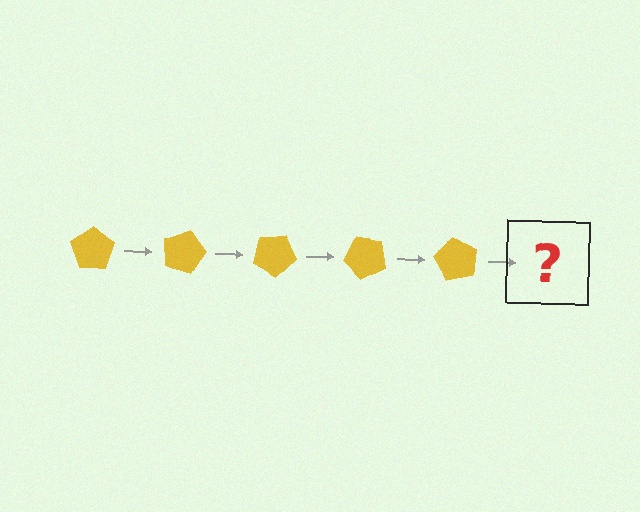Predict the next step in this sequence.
The next step is a yellow pentagon rotated 75 degrees.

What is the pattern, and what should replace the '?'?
The pattern is that the pentagon rotates 15 degrees each step. The '?' should be a yellow pentagon rotated 75 degrees.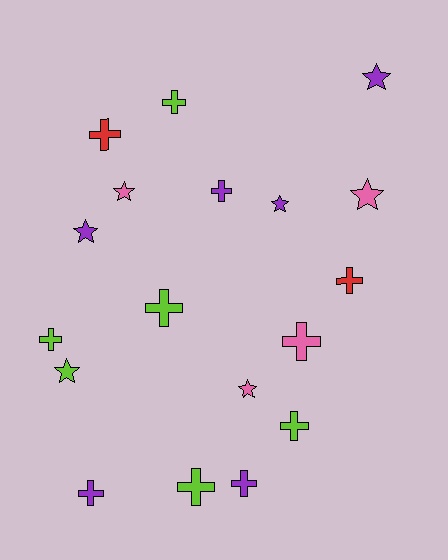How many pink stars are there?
There are 3 pink stars.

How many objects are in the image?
There are 18 objects.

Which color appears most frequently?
Purple, with 6 objects.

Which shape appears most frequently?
Cross, with 11 objects.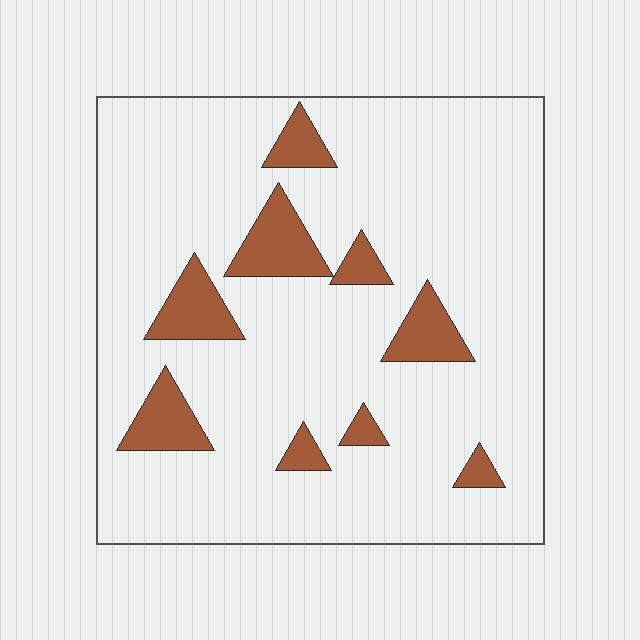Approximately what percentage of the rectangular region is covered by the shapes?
Approximately 15%.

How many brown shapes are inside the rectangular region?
9.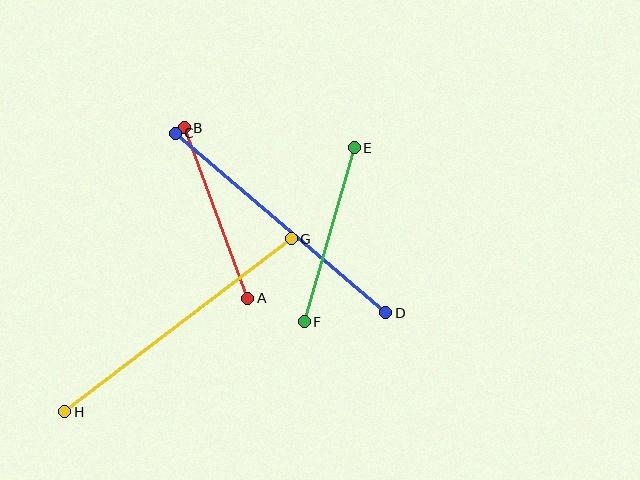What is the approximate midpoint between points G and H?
The midpoint is at approximately (178, 325) pixels.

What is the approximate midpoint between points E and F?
The midpoint is at approximately (329, 235) pixels.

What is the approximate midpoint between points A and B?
The midpoint is at approximately (216, 213) pixels.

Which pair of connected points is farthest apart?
Points G and H are farthest apart.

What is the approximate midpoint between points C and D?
The midpoint is at approximately (280, 223) pixels.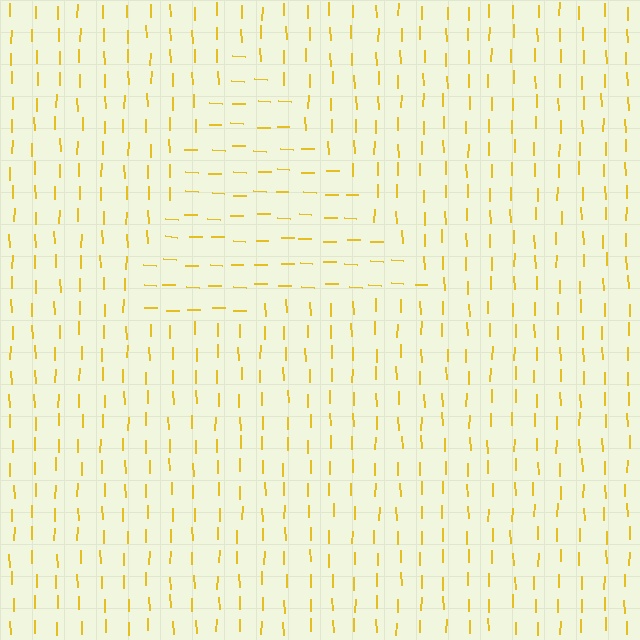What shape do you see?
I see a triangle.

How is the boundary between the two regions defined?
The boundary is defined purely by a change in line orientation (approximately 87 degrees difference). All lines are the same color and thickness.